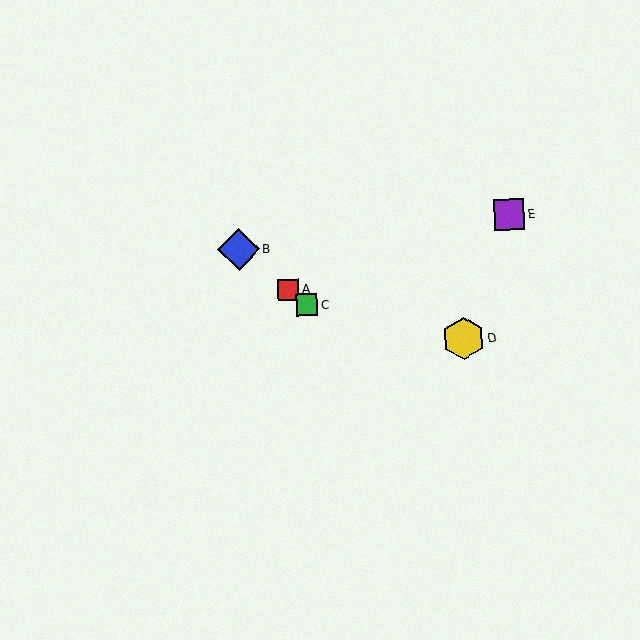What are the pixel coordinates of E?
Object E is at (509, 215).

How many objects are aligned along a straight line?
3 objects (A, B, C) are aligned along a straight line.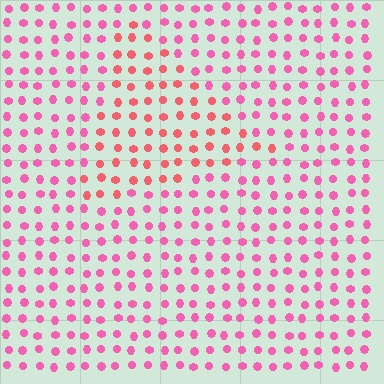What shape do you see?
I see a triangle.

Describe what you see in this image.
The image is filled with small pink elements in a uniform arrangement. A triangle-shaped region is visible where the elements are tinted to a slightly different hue, forming a subtle color boundary.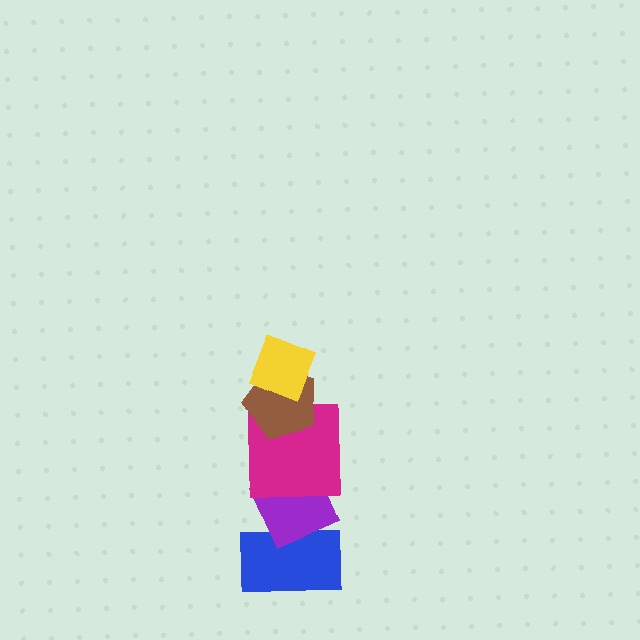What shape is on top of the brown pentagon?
The yellow diamond is on top of the brown pentagon.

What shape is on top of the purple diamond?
The magenta square is on top of the purple diamond.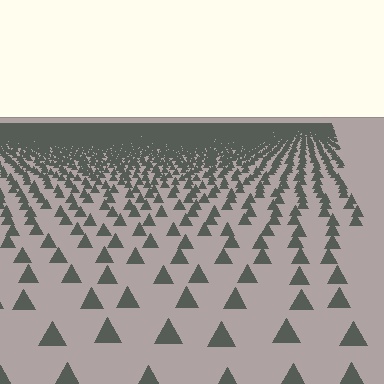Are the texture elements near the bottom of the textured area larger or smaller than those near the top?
Larger. Near the bottom, elements are closer to the viewer and appear at a bigger on-screen size.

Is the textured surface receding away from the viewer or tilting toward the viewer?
The surface is receding away from the viewer. Texture elements get smaller and denser toward the top.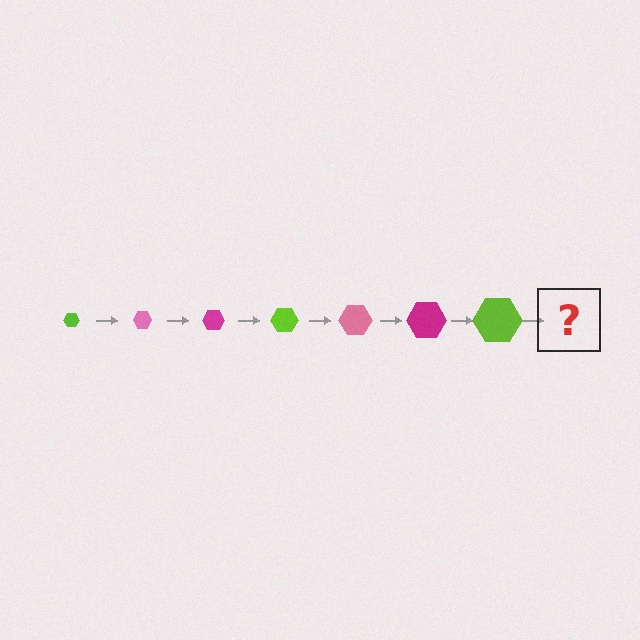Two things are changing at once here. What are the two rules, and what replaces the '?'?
The two rules are that the hexagon grows larger each step and the color cycles through lime, pink, and magenta. The '?' should be a pink hexagon, larger than the previous one.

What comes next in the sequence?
The next element should be a pink hexagon, larger than the previous one.